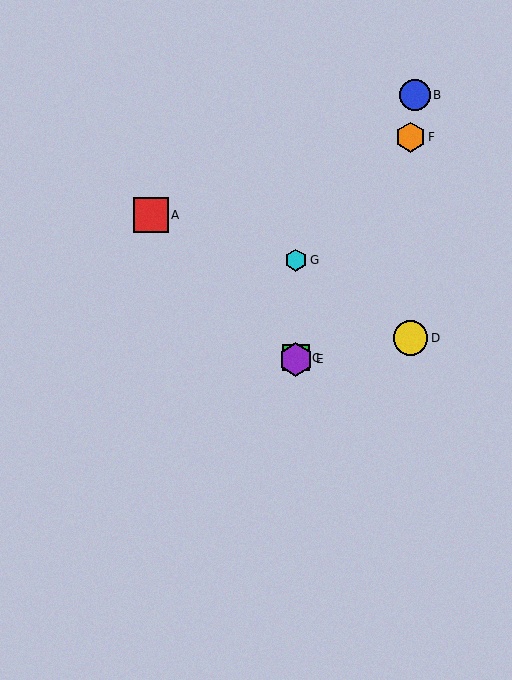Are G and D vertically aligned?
No, G is at x≈296 and D is at x≈410.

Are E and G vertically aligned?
Yes, both are at x≈296.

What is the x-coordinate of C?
Object C is at x≈296.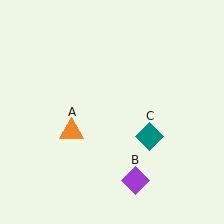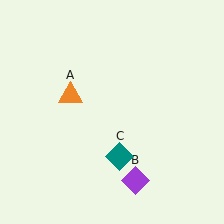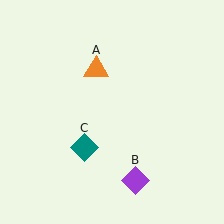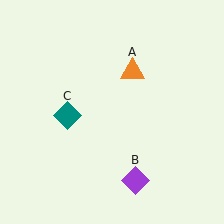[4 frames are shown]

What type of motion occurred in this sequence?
The orange triangle (object A), teal diamond (object C) rotated clockwise around the center of the scene.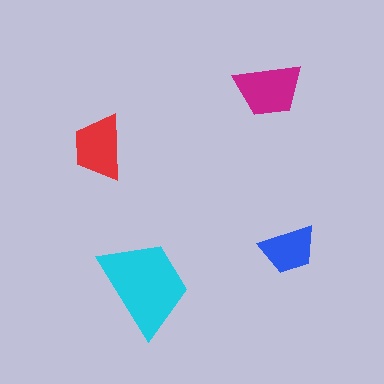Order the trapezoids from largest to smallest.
the cyan one, the magenta one, the red one, the blue one.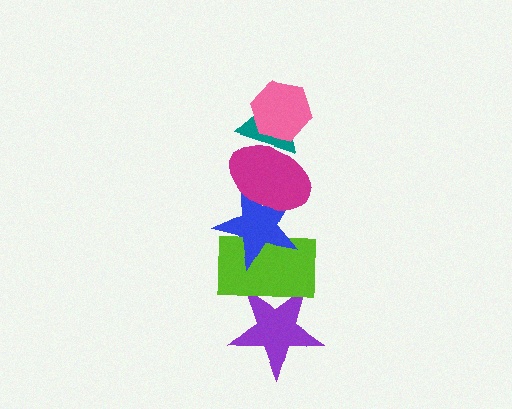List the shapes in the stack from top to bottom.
From top to bottom: the pink hexagon, the teal triangle, the magenta ellipse, the blue star, the lime rectangle, the purple star.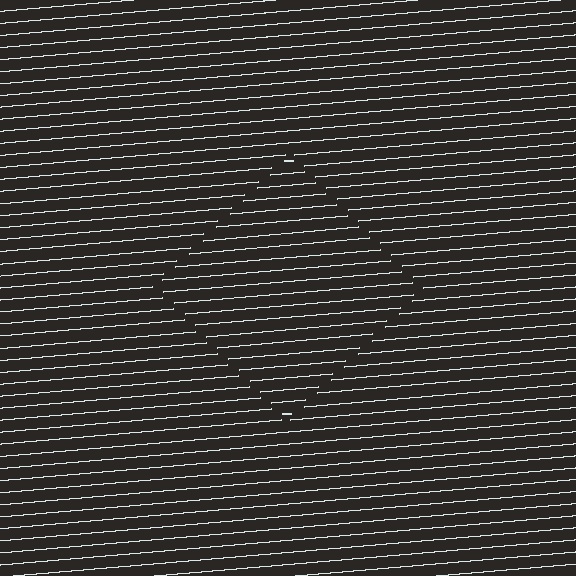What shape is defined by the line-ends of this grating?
An illusory square. The interior of the shape contains the same grating, shifted by half a period — the contour is defined by the phase discontinuity where line-ends from the inner and outer gratings abut.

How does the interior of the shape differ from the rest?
The interior of the shape contains the same grating, shifted by half a period — the contour is defined by the phase discontinuity where line-ends from the inner and outer gratings abut.